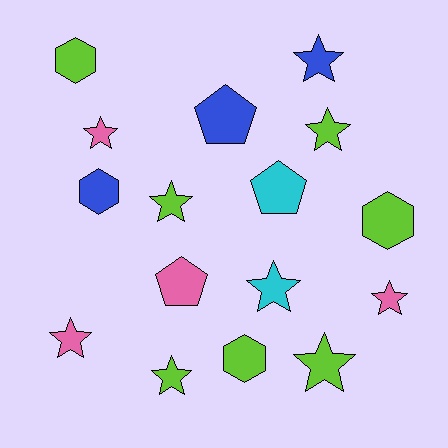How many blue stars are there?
There is 1 blue star.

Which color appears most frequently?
Lime, with 7 objects.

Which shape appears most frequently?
Star, with 9 objects.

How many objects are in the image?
There are 16 objects.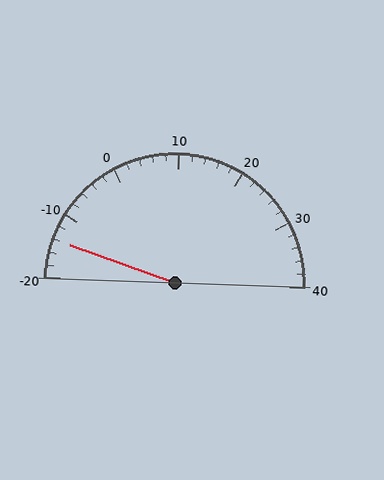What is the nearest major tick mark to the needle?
The nearest major tick mark is -10.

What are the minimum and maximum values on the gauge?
The gauge ranges from -20 to 40.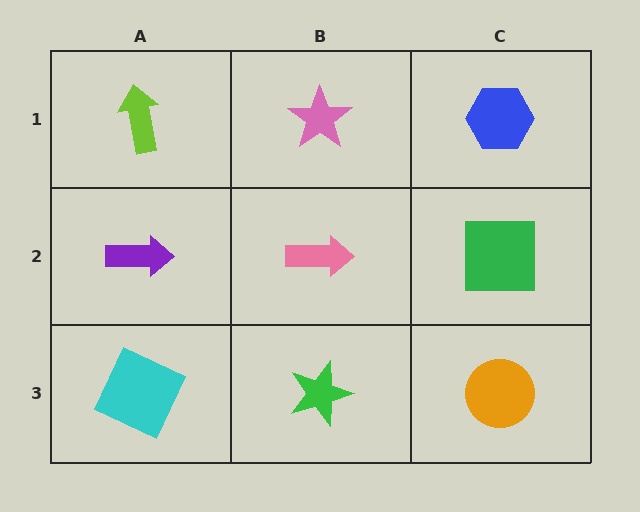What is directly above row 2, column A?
A lime arrow.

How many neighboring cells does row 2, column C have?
3.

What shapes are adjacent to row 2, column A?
A lime arrow (row 1, column A), a cyan square (row 3, column A), a pink arrow (row 2, column B).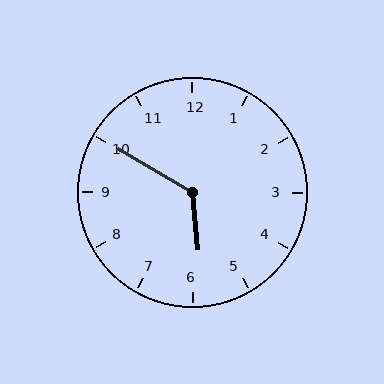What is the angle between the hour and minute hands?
Approximately 125 degrees.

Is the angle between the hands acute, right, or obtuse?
It is obtuse.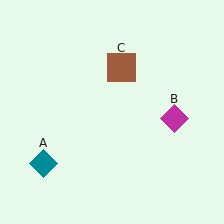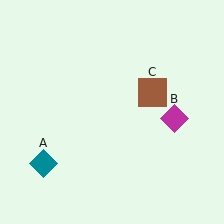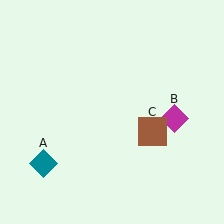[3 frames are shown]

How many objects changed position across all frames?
1 object changed position: brown square (object C).